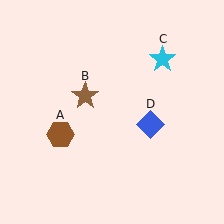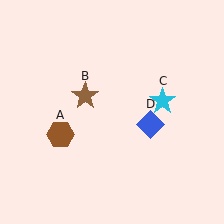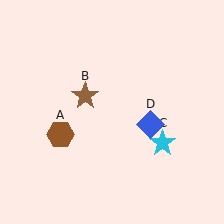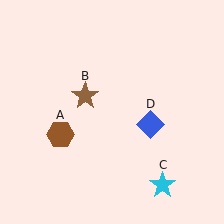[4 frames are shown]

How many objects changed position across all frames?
1 object changed position: cyan star (object C).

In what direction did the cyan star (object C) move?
The cyan star (object C) moved down.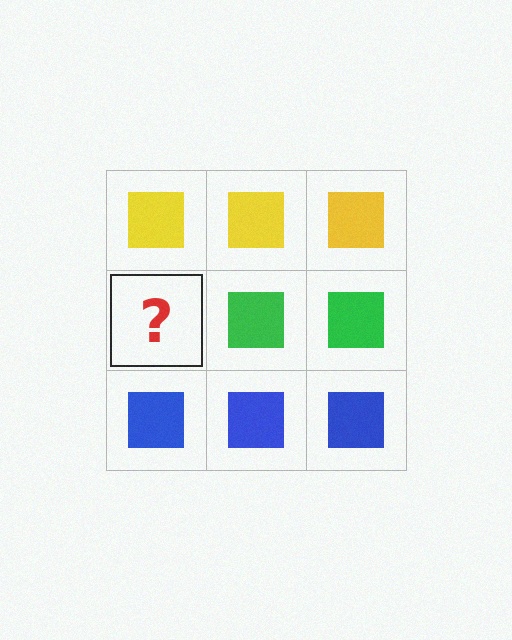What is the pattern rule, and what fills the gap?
The rule is that each row has a consistent color. The gap should be filled with a green square.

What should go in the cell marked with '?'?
The missing cell should contain a green square.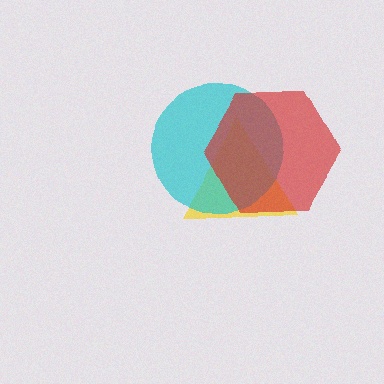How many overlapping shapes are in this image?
There are 3 overlapping shapes in the image.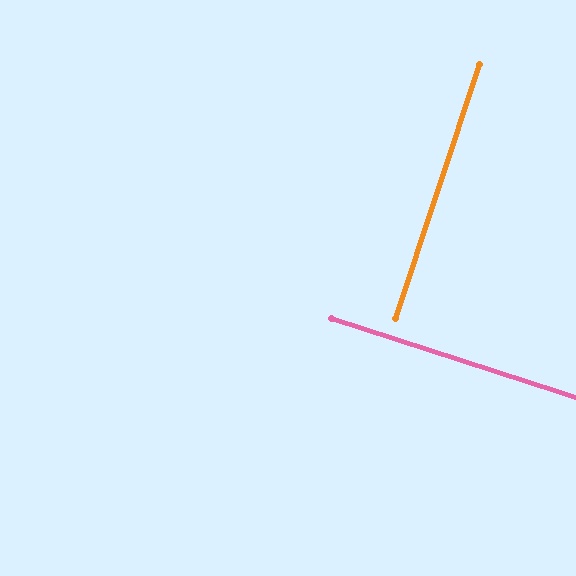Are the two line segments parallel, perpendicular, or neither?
Perpendicular — they meet at approximately 90°.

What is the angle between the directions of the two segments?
Approximately 90 degrees.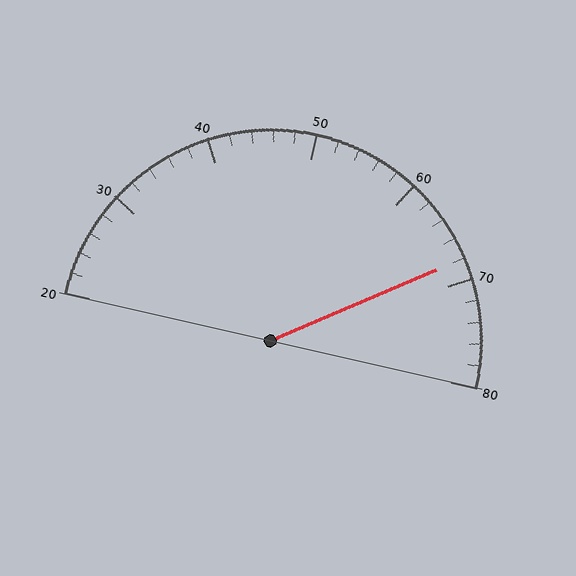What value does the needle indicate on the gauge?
The needle indicates approximately 68.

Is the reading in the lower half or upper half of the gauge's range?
The reading is in the upper half of the range (20 to 80).